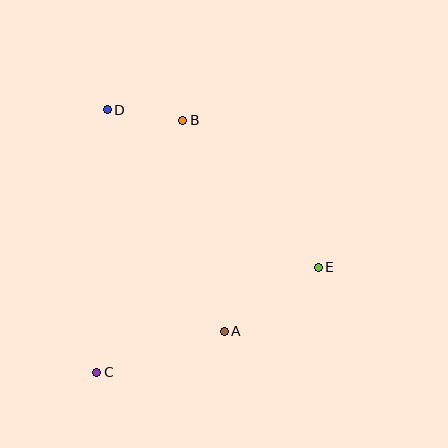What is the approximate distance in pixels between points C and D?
The distance between C and D is approximately 263 pixels.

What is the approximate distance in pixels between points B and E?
The distance between B and E is approximately 200 pixels.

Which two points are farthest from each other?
Points B and C are farthest from each other.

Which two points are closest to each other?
Points B and D are closest to each other.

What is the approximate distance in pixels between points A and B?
The distance between A and B is approximately 215 pixels.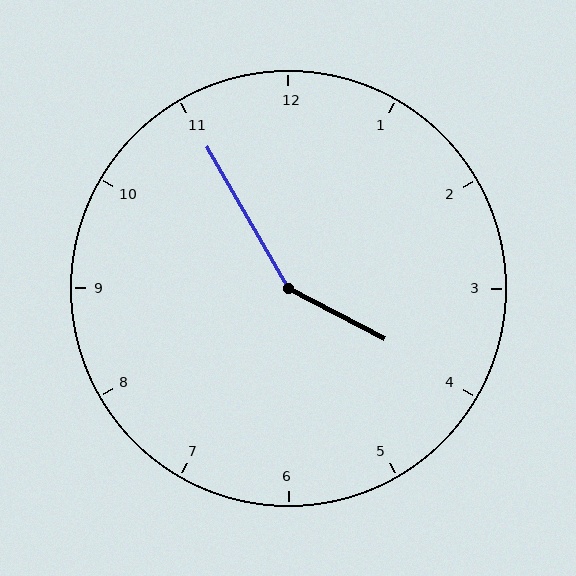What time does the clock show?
3:55.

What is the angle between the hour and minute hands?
Approximately 148 degrees.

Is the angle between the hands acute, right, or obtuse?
It is obtuse.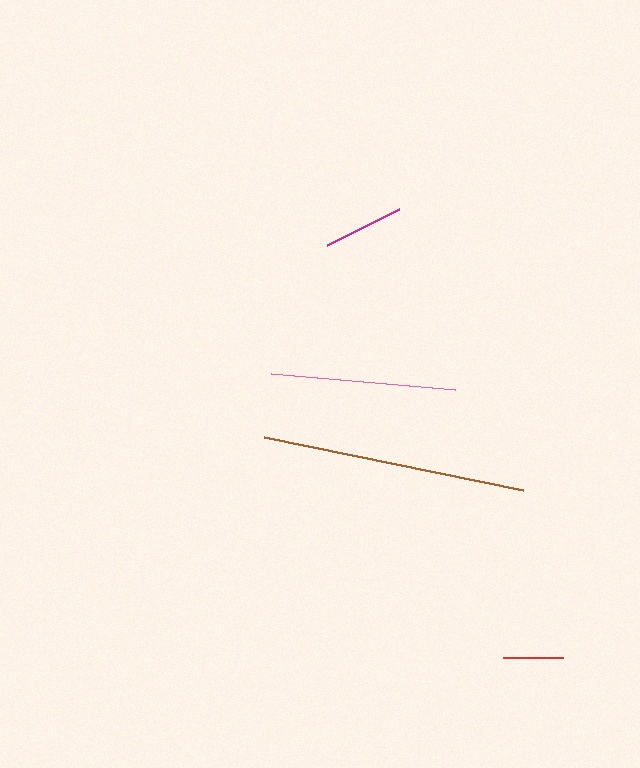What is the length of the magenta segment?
The magenta segment is approximately 80 pixels long.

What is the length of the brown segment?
The brown segment is approximately 265 pixels long.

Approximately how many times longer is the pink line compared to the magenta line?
The pink line is approximately 2.3 times the length of the magenta line.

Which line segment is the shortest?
The red line is the shortest at approximately 60 pixels.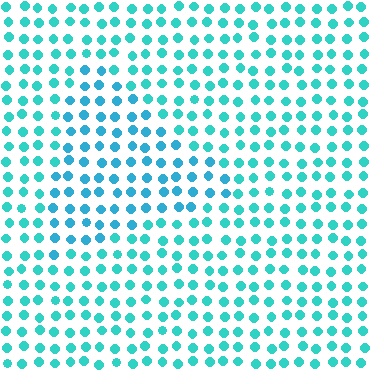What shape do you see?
I see a triangle.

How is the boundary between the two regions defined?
The boundary is defined purely by a slight shift in hue (about 19 degrees). Spacing, size, and orientation are identical on both sides.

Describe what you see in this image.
The image is filled with small cyan elements in a uniform arrangement. A triangle-shaped region is visible where the elements are tinted to a slightly different hue, forming a subtle color boundary.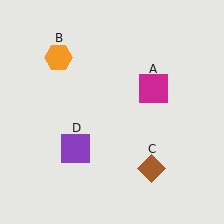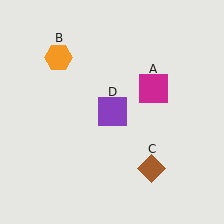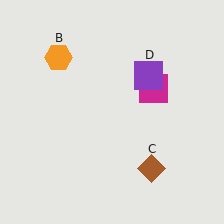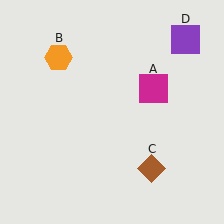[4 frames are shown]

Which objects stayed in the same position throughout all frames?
Magenta square (object A) and orange hexagon (object B) and brown diamond (object C) remained stationary.